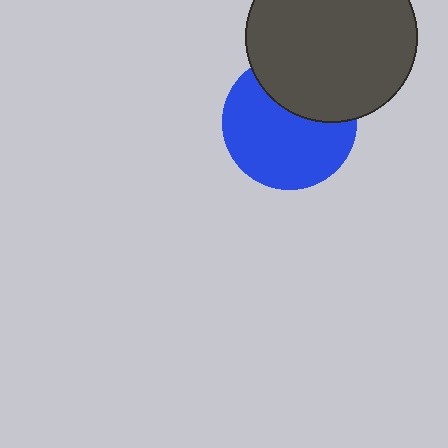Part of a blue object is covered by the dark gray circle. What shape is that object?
It is a circle.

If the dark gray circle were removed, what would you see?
You would see the complete blue circle.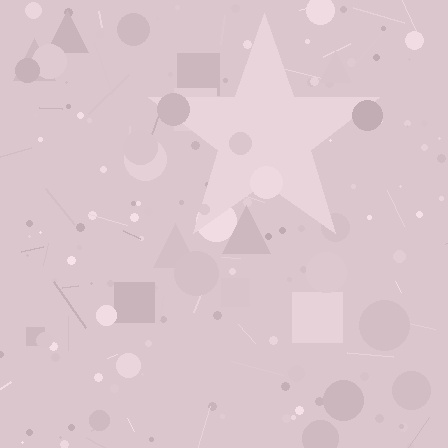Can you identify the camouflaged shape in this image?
The camouflaged shape is a star.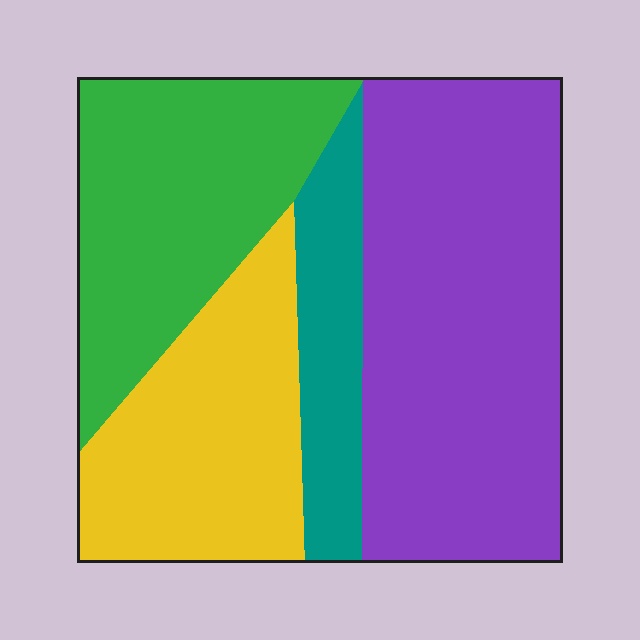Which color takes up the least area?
Teal, at roughly 10%.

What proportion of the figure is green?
Green covers 25% of the figure.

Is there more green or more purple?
Purple.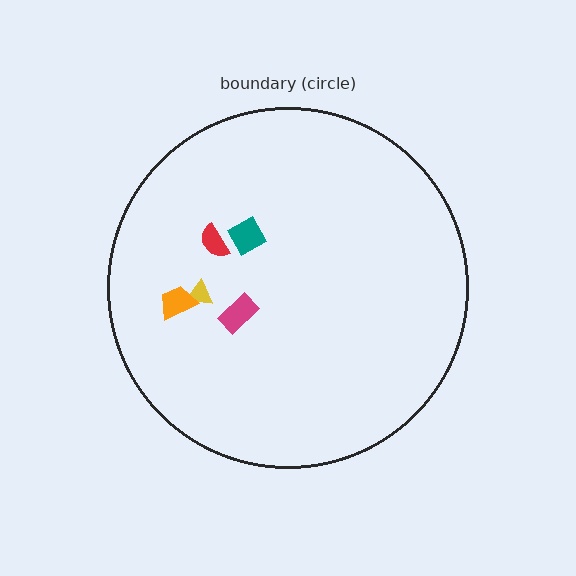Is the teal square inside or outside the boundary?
Inside.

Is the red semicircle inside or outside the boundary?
Inside.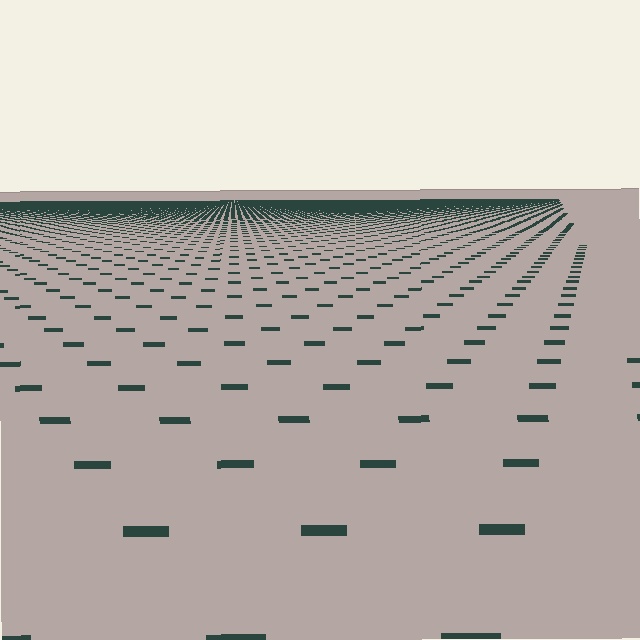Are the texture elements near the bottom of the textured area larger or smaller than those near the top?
Larger. Near the bottom, elements are closer to the viewer and appear at a bigger on-screen size.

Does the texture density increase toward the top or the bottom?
Density increases toward the top.